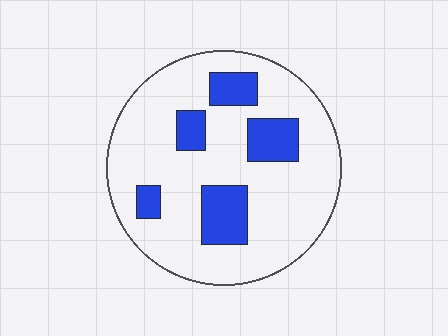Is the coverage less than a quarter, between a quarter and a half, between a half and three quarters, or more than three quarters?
Less than a quarter.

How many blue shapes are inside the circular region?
5.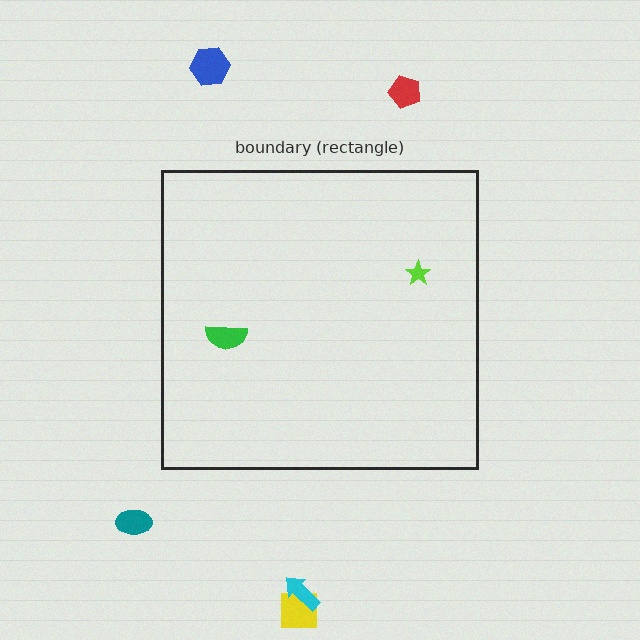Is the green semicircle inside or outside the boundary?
Inside.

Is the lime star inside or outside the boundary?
Inside.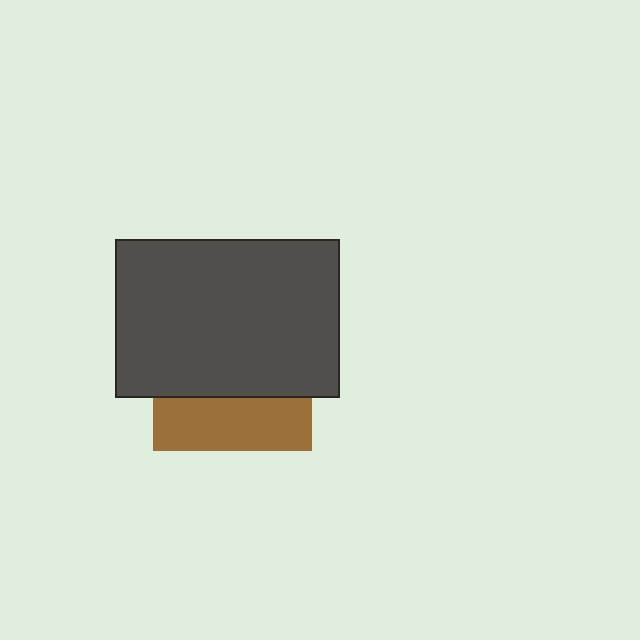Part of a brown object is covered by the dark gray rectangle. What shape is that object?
It is a square.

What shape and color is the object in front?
The object in front is a dark gray rectangle.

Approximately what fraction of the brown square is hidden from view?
Roughly 66% of the brown square is hidden behind the dark gray rectangle.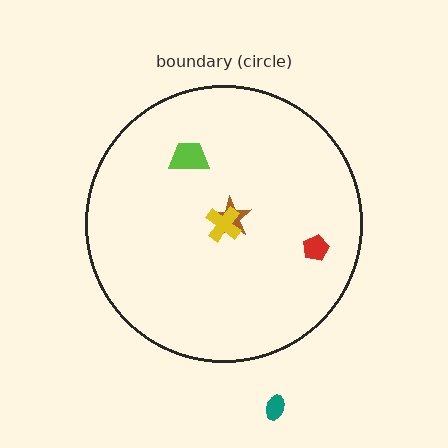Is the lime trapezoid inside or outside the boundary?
Inside.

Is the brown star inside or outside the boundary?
Inside.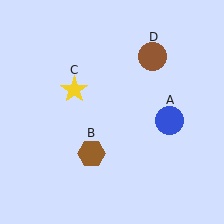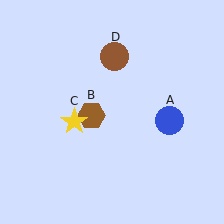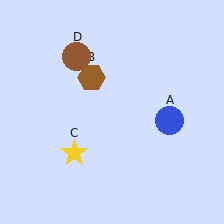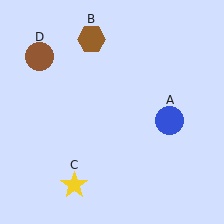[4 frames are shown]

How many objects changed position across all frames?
3 objects changed position: brown hexagon (object B), yellow star (object C), brown circle (object D).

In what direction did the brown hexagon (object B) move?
The brown hexagon (object B) moved up.